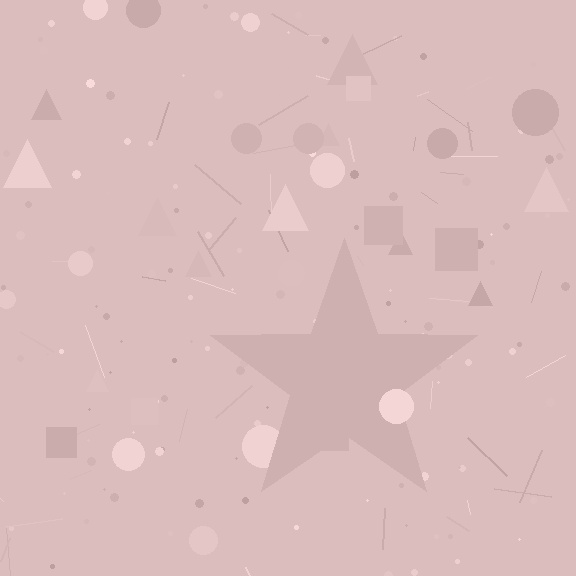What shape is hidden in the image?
A star is hidden in the image.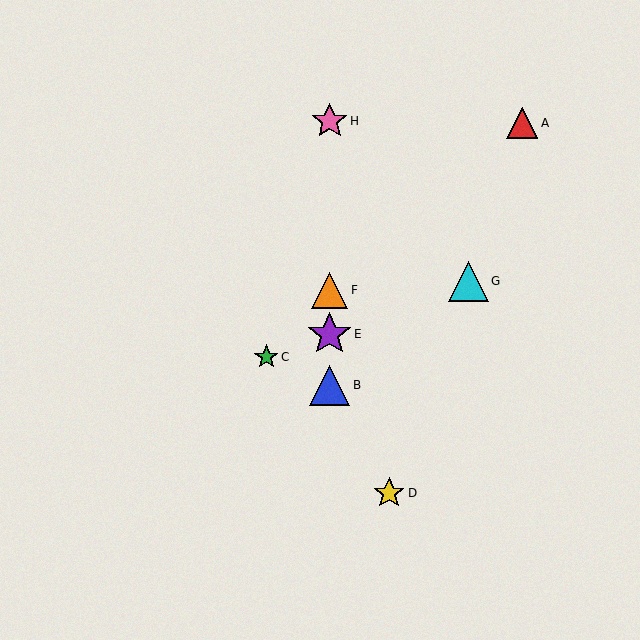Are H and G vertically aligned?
No, H is at x≈330 and G is at x≈468.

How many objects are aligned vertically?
4 objects (B, E, F, H) are aligned vertically.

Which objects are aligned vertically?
Objects B, E, F, H are aligned vertically.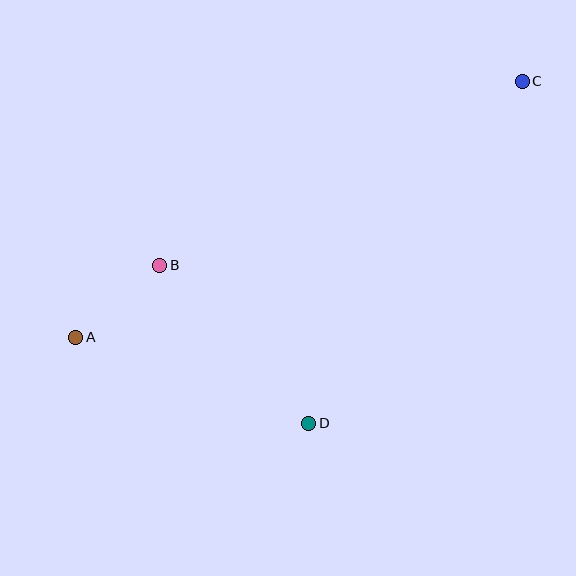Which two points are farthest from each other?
Points A and C are farthest from each other.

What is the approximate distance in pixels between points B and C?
The distance between B and C is approximately 407 pixels.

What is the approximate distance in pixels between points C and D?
The distance between C and D is approximately 403 pixels.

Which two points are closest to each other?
Points A and B are closest to each other.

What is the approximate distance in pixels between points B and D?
The distance between B and D is approximately 217 pixels.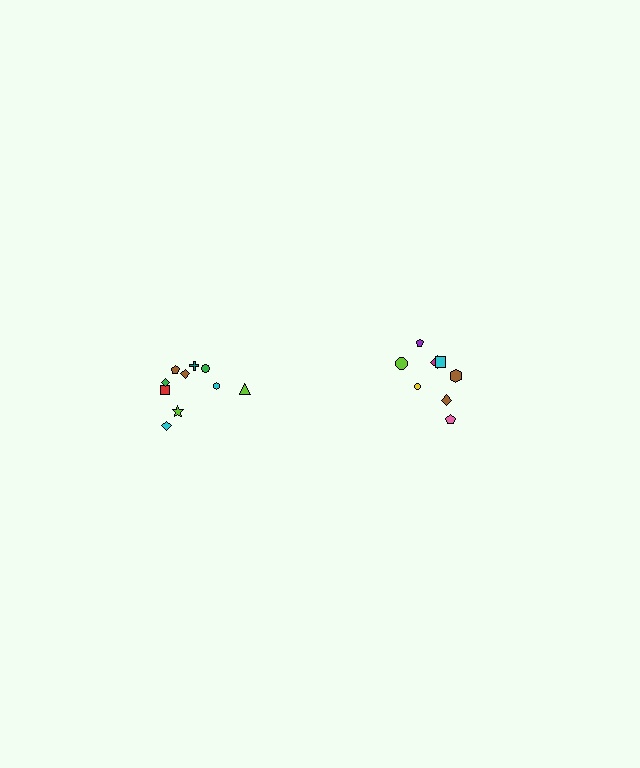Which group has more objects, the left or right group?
The left group.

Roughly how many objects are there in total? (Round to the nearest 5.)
Roughly 20 objects in total.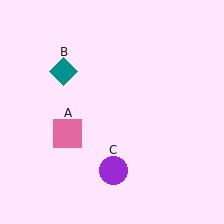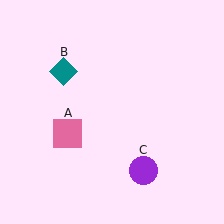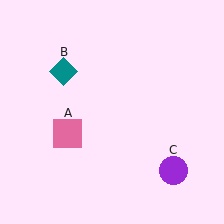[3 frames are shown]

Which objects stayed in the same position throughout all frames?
Pink square (object A) and teal diamond (object B) remained stationary.